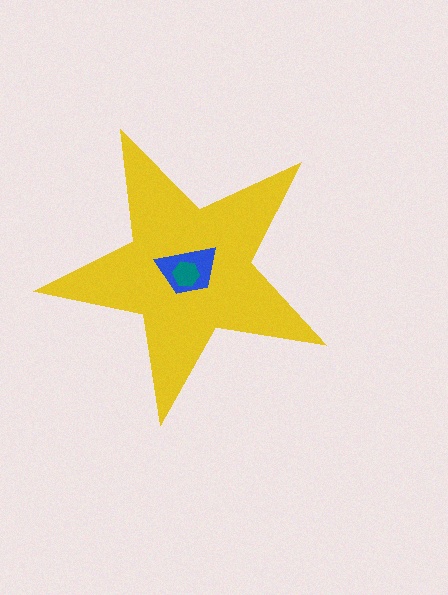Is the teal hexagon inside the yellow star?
Yes.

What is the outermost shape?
The yellow star.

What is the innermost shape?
The teal hexagon.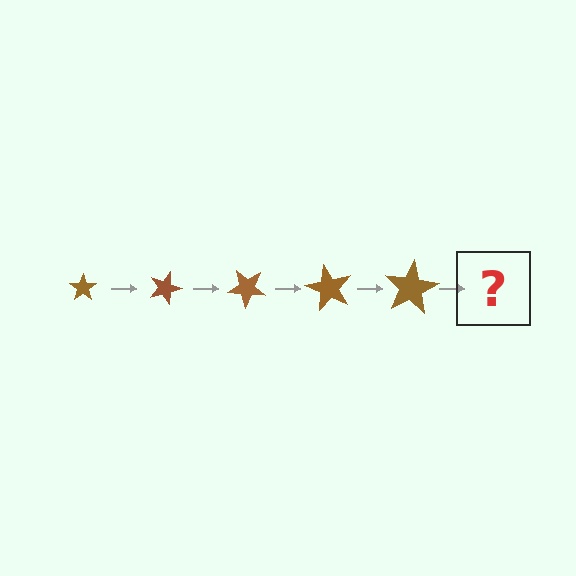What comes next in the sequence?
The next element should be a star, larger than the previous one and rotated 100 degrees from the start.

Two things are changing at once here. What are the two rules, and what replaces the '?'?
The two rules are that the star grows larger each step and it rotates 20 degrees each step. The '?' should be a star, larger than the previous one and rotated 100 degrees from the start.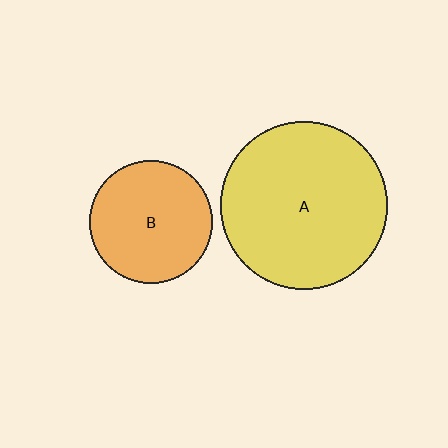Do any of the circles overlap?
No, none of the circles overlap.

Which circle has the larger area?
Circle A (yellow).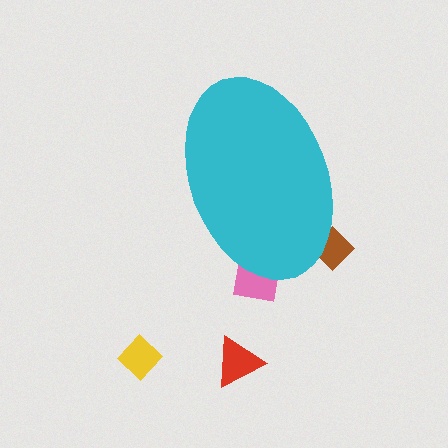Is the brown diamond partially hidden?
Yes, the brown diamond is partially hidden behind the cyan ellipse.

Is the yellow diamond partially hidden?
No, the yellow diamond is fully visible.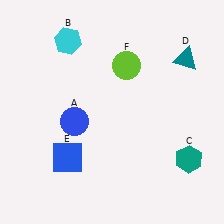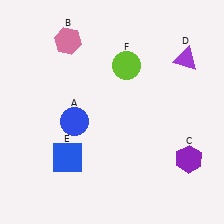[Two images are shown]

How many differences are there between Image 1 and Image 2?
There are 3 differences between the two images.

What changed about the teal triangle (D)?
In Image 1, D is teal. In Image 2, it changed to purple.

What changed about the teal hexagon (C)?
In Image 1, C is teal. In Image 2, it changed to purple.